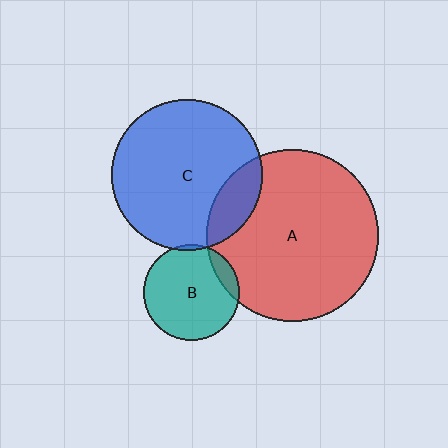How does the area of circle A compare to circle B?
Approximately 3.2 times.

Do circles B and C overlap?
Yes.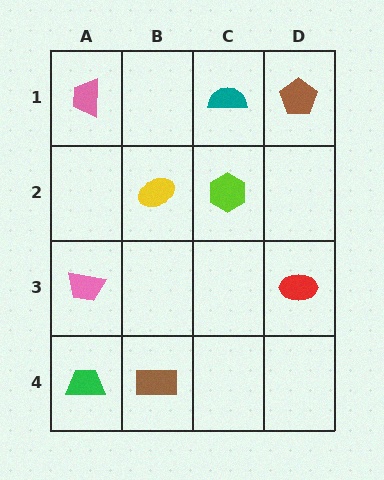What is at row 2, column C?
A lime hexagon.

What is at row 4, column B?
A brown rectangle.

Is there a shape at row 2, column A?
No, that cell is empty.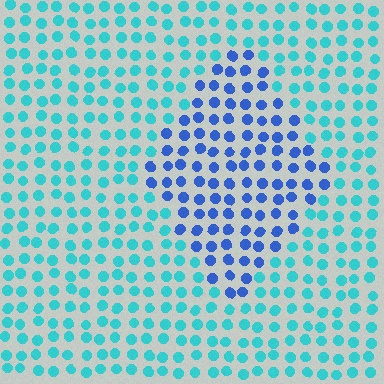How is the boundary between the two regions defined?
The boundary is defined purely by a slight shift in hue (about 43 degrees). Spacing, size, and orientation are identical on both sides.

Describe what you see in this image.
The image is filled with small cyan elements in a uniform arrangement. A diamond-shaped region is visible where the elements are tinted to a slightly different hue, forming a subtle color boundary.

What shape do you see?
I see a diamond.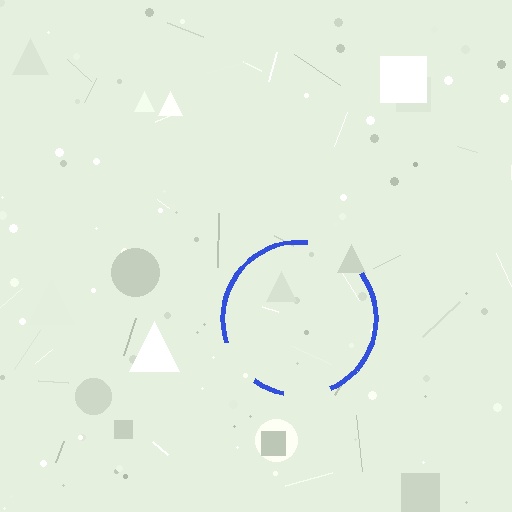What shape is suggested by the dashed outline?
The dashed outline suggests a circle.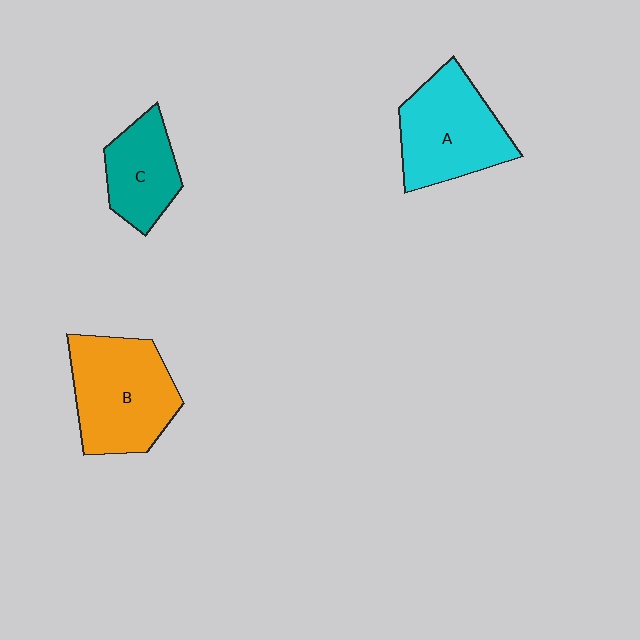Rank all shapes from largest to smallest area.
From largest to smallest: B (orange), A (cyan), C (teal).